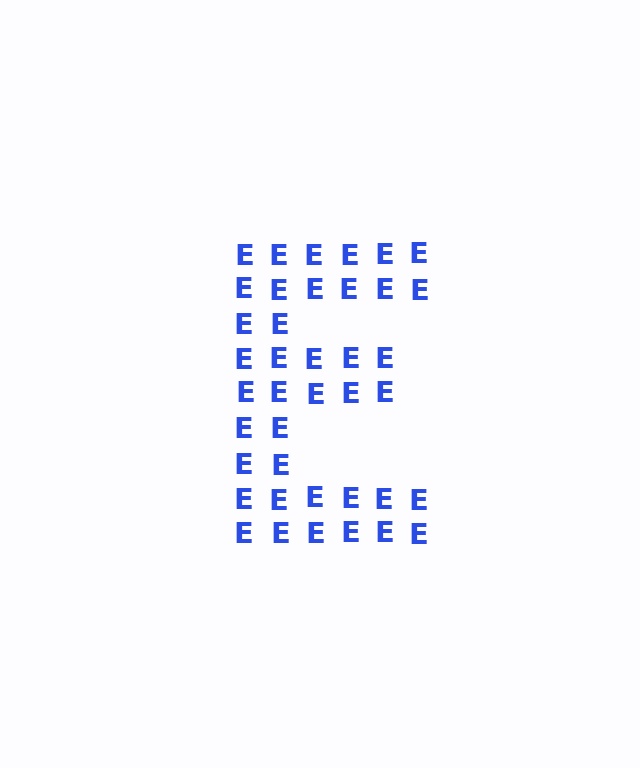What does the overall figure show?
The overall figure shows the letter E.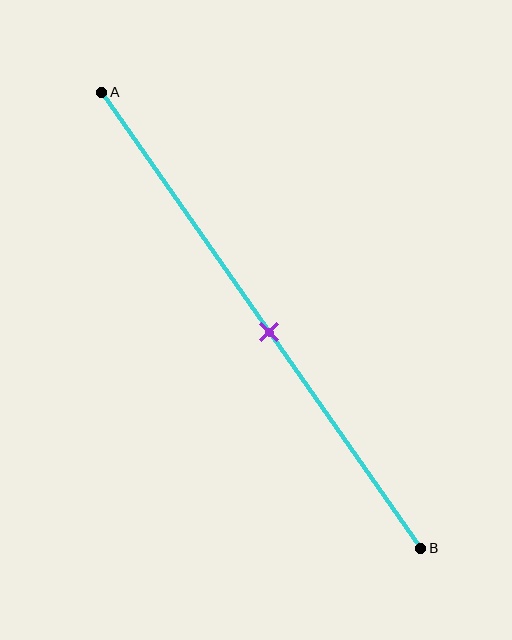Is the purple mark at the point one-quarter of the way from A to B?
No, the mark is at about 55% from A, not at the 25% one-quarter point.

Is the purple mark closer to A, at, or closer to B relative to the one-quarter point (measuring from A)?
The purple mark is closer to point B than the one-quarter point of segment AB.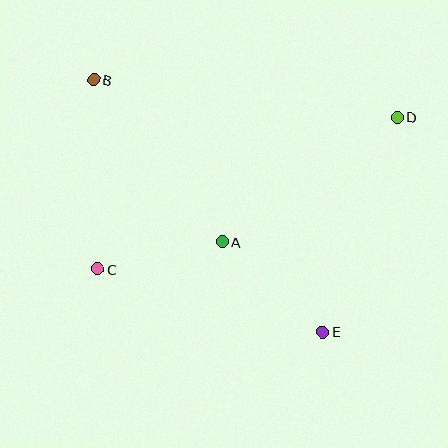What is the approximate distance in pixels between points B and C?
The distance between B and C is approximately 190 pixels.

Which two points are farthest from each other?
Points B and E are farthest from each other.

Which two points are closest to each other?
Points A and C are closest to each other.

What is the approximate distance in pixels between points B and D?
The distance between B and D is approximately 306 pixels.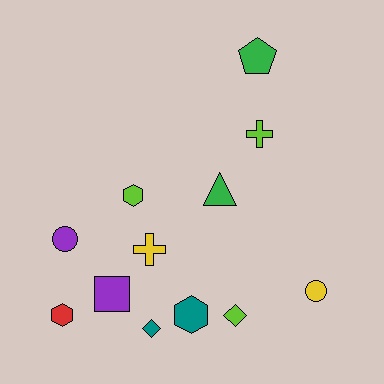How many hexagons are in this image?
There are 3 hexagons.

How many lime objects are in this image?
There are 3 lime objects.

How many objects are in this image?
There are 12 objects.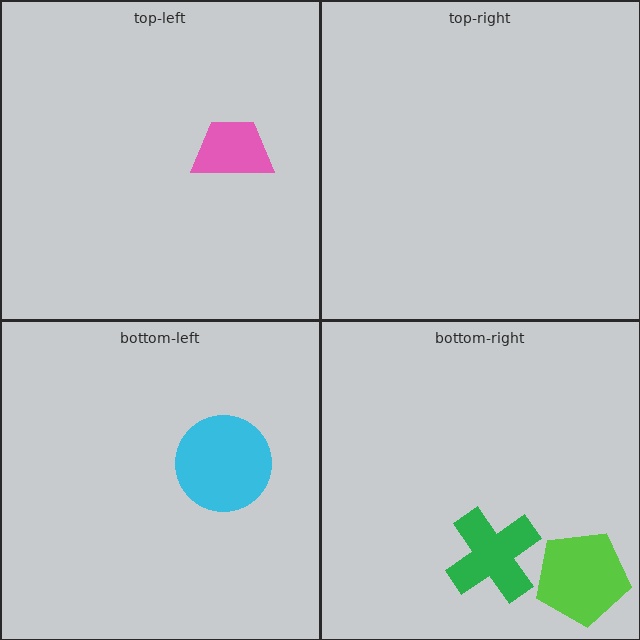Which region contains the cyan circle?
The bottom-left region.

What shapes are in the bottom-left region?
The cyan circle.